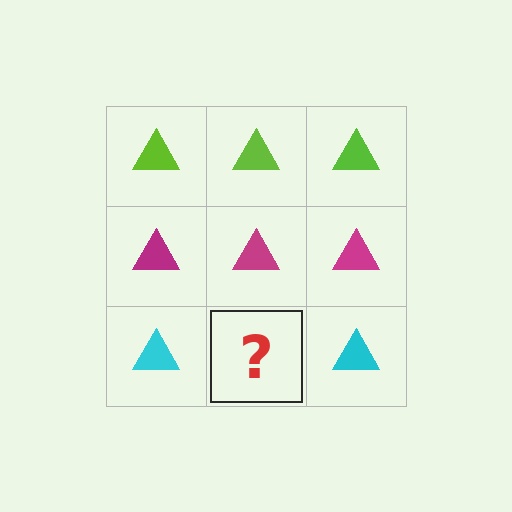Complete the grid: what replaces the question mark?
The question mark should be replaced with a cyan triangle.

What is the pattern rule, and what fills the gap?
The rule is that each row has a consistent color. The gap should be filled with a cyan triangle.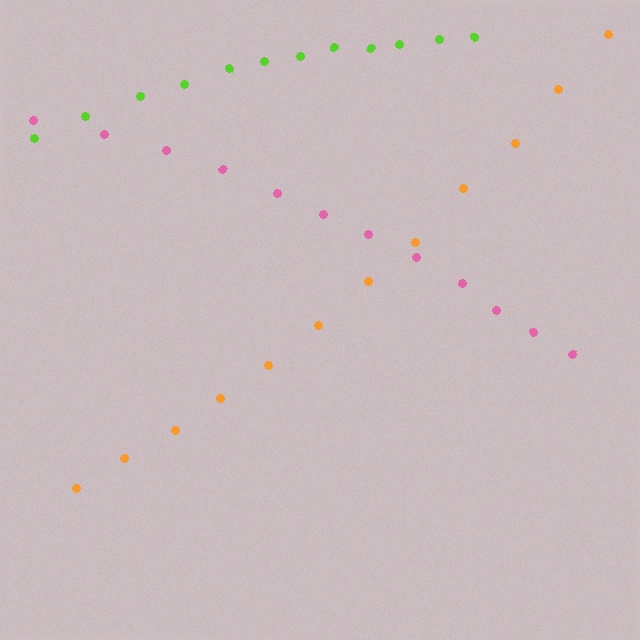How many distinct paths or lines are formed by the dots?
There are 3 distinct paths.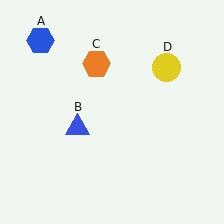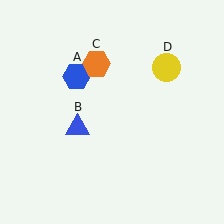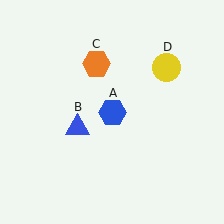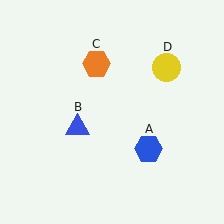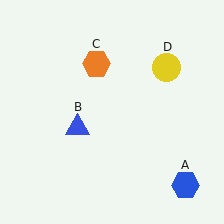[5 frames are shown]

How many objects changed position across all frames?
1 object changed position: blue hexagon (object A).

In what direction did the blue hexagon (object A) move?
The blue hexagon (object A) moved down and to the right.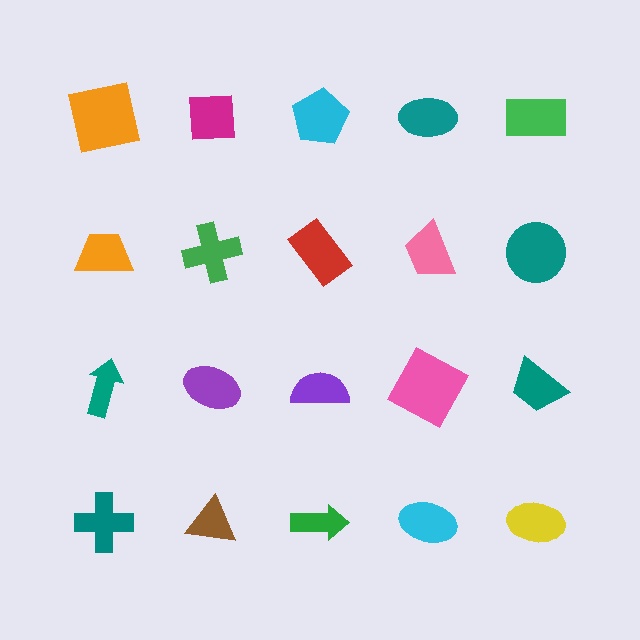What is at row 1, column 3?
A cyan pentagon.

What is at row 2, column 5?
A teal circle.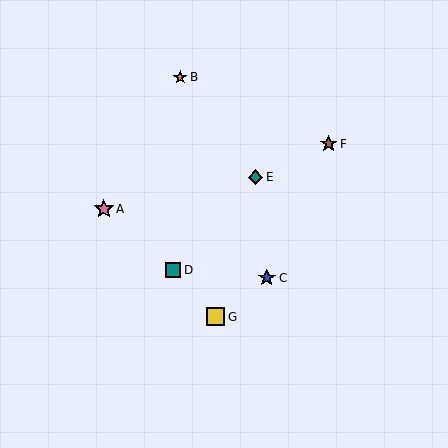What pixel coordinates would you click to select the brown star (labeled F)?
Click at (329, 144) to select the brown star F.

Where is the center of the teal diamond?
The center of the teal diamond is at (255, 177).